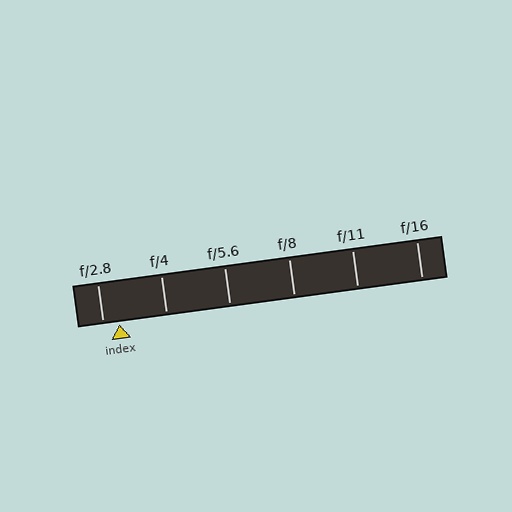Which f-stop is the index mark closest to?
The index mark is closest to f/2.8.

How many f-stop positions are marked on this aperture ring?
There are 6 f-stop positions marked.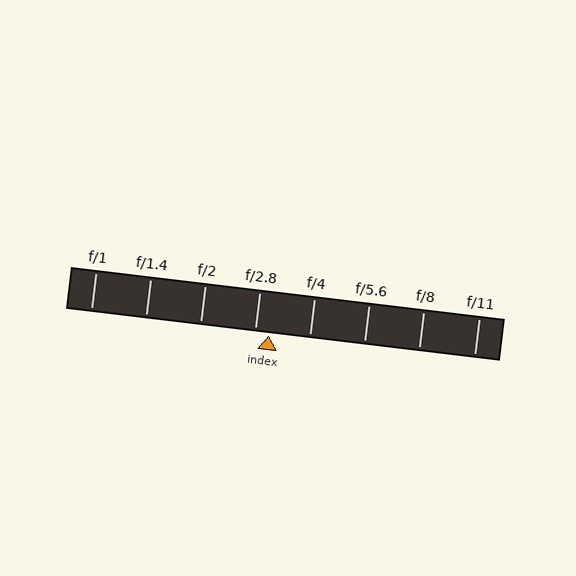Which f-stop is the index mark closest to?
The index mark is closest to f/2.8.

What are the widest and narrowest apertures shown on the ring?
The widest aperture shown is f/1 and the narrowest is f/11.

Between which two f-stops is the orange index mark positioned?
The index mark is between f/2.8 and f/4.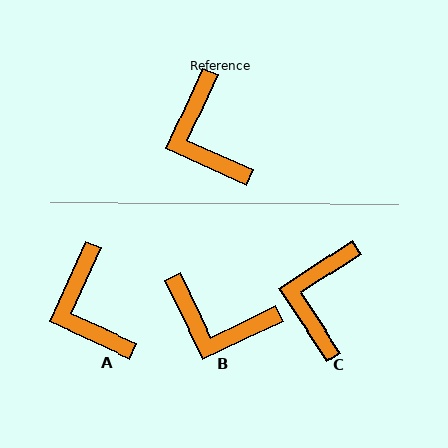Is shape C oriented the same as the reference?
No, it is off by about 32 degrees.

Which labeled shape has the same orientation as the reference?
A.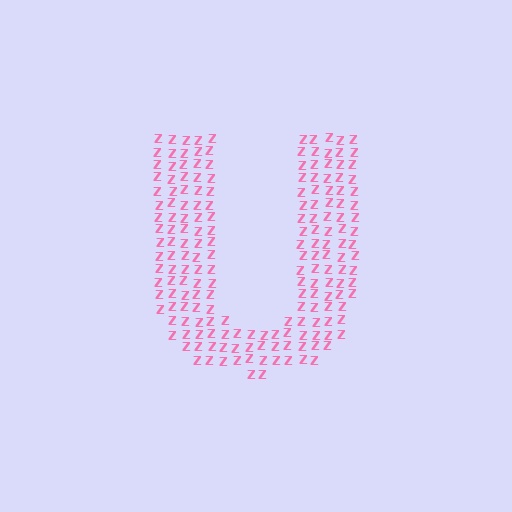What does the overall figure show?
The overall figure shows the letter U.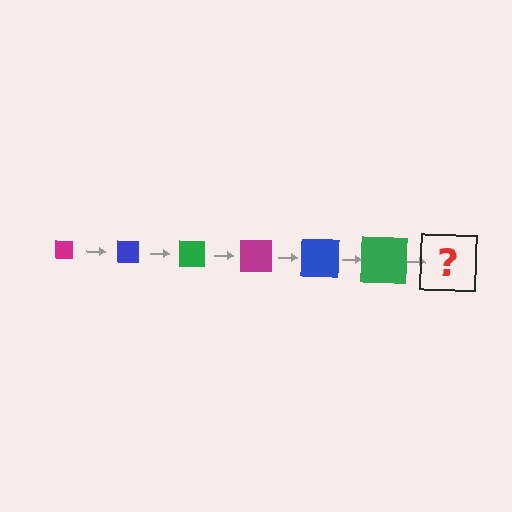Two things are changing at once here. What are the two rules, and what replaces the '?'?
The two rules are that the square grows larger each step and the color cycles through magenta, blue, and green. The '?' should be a magenta square, larger than the previous one.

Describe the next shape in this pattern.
It should be a magenta square, larger than the previous one.